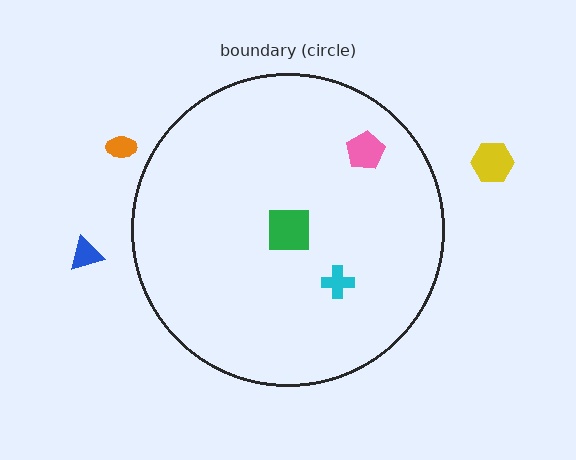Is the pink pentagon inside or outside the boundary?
Inside.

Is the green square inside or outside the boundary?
Inside.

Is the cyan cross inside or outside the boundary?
Inside.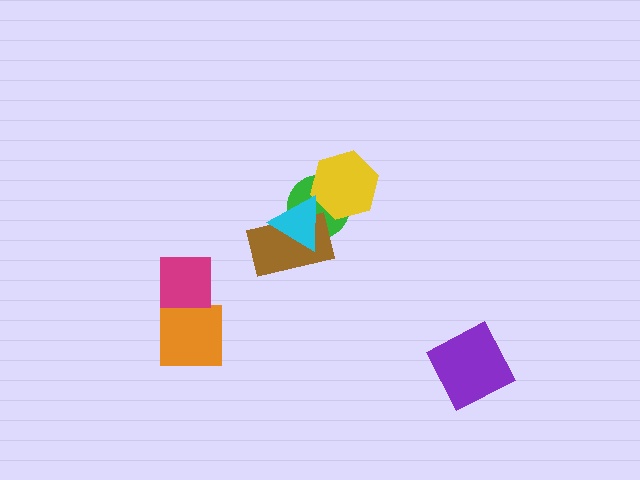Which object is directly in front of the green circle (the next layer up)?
The yellow hexagon is directly in front of the green circle.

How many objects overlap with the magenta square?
0 objects overlap with the magenta square.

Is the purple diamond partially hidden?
No, no other shape covers it.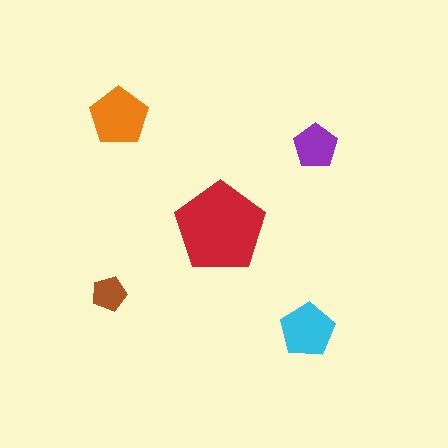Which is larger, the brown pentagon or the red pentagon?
The red one.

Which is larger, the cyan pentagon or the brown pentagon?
The cyan one.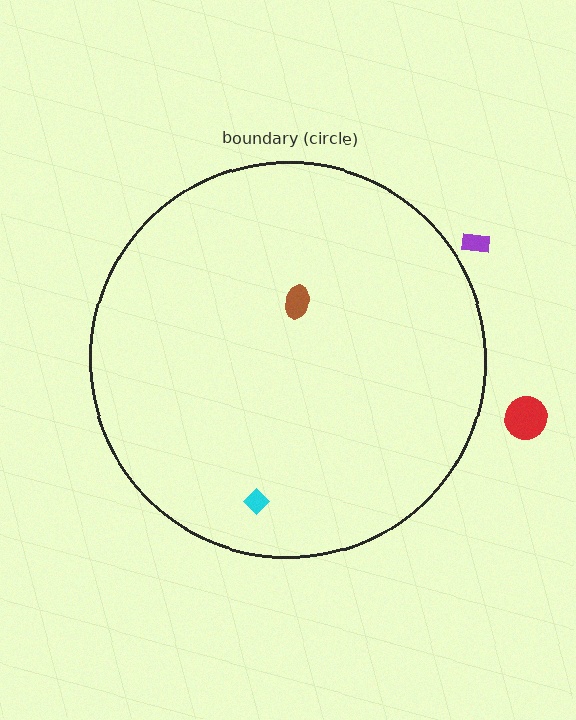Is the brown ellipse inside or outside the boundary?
Inside.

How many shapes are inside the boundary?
2 inside, 2 outside.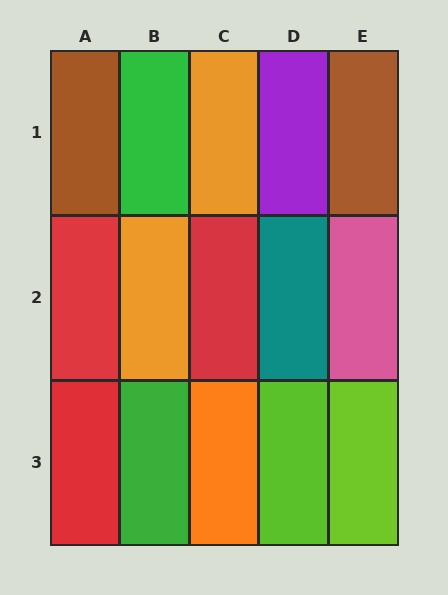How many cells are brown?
2 cells are brown.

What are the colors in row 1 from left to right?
Brown, green, orange, purple, brown.